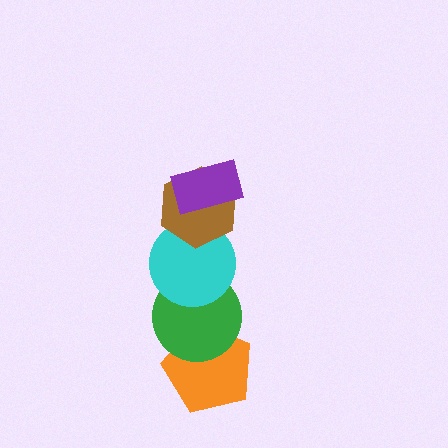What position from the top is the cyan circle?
The cyan circle is 3rd from the top.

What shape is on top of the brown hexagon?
The purple rectangle is on top of the brown hexagon.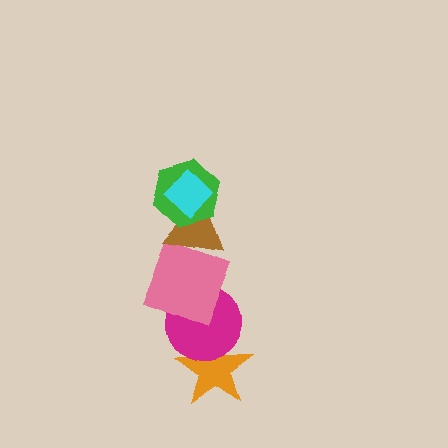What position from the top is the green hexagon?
The green hexagon is 2nd from the top.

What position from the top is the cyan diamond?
The cyan diamond is 1st from the top.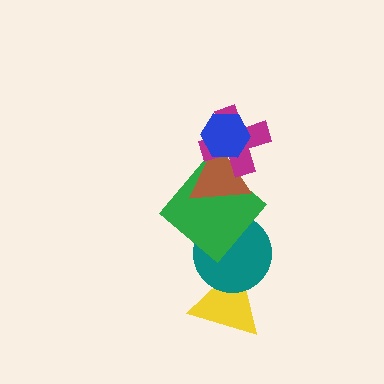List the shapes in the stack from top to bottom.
From top to bottom: the blue hexagon, the magenta cross, the brown triangle, the green diamond, the teal circle, the yellow triangle.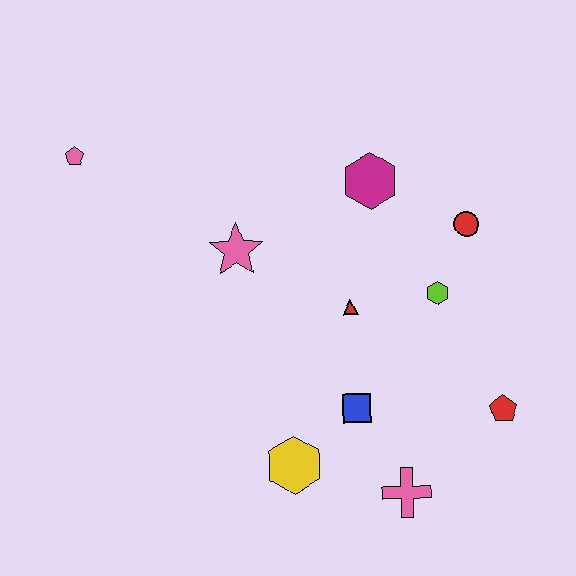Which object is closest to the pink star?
The red triangle is closest to the pink star.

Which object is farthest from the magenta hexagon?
The pink cross is farthest from the magenta hexagon.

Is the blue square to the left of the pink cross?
Yes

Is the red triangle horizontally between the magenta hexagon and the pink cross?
No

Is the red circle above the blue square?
Yes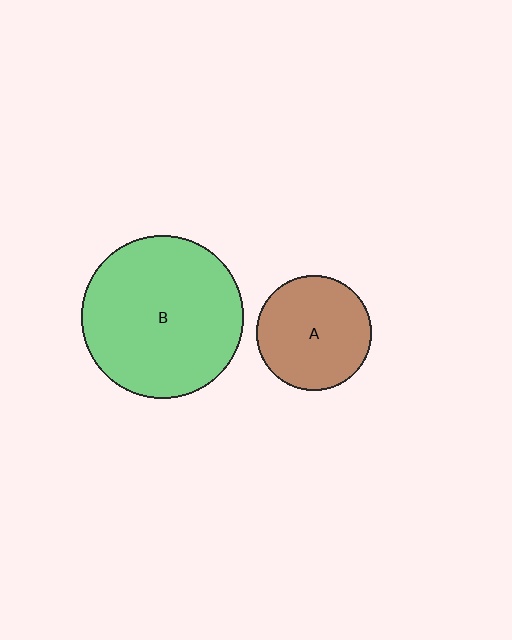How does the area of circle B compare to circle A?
Approximately 2.0 times.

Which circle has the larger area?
Circle B (green).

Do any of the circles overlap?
No, none of the circles overlap.